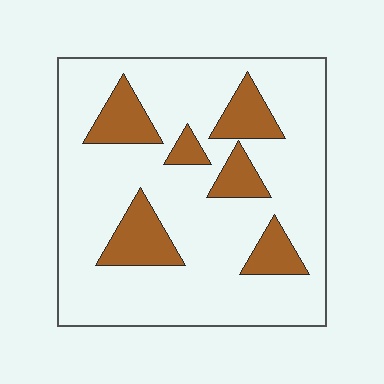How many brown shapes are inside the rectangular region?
6.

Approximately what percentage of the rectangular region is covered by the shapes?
Approximately 20%.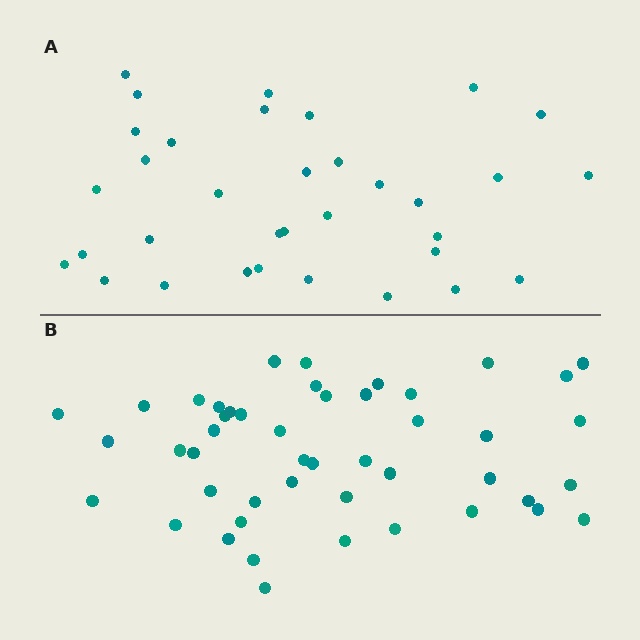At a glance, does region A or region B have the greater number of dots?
Region B (the bottom region) has more dots.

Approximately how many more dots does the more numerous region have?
Region B has approximately 15 more dots than region A.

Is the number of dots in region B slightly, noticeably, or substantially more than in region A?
Region B has noticeably more, but not dramatically so. The ratio is roughly 1.4 to 1.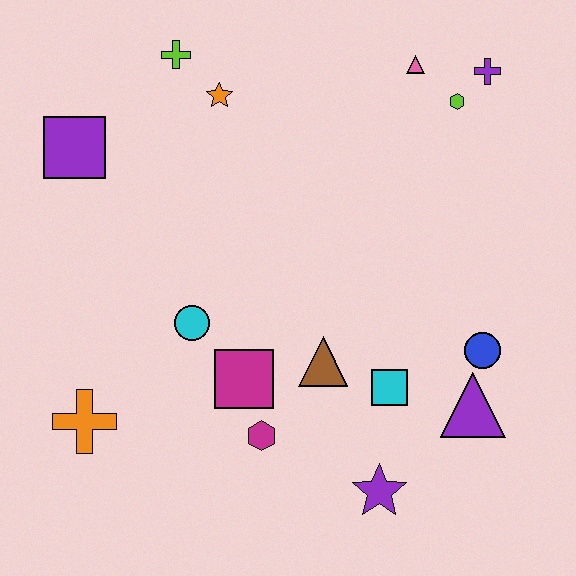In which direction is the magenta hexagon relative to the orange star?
The magenta hexagon is below the orange star.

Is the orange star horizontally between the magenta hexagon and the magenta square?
No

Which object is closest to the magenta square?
The magenta hexagon is closest to the magenta square.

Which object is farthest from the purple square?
The purple triangle is farthest from the purple square.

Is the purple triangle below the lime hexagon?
Yes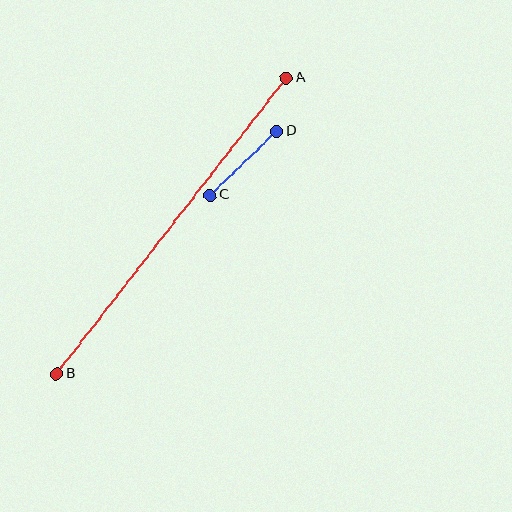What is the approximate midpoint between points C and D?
The midpoint is at approximately (243, 163) pixels.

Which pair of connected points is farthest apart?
Points A and B are farthest apart.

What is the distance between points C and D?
The distance is approximately 92 pixels.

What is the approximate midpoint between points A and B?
The midpoint is at approximately (171, 226) pixels.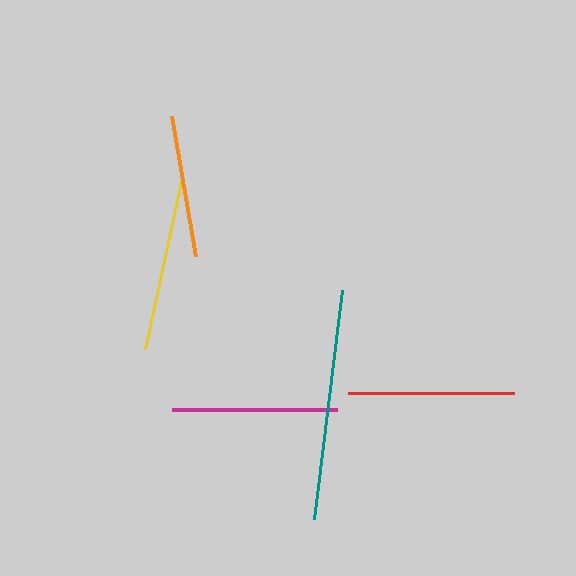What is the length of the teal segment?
The teal segment is approximately 231 pixels long.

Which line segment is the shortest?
The orange line is the shortest at approximately 142 pixels.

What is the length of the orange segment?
The orange segment is approximately 142 pixels long.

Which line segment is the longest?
The teal line is the longest at approximately 231 pixels.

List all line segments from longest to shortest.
From longest to shortest: teal, yellow, red, magenta, orange.